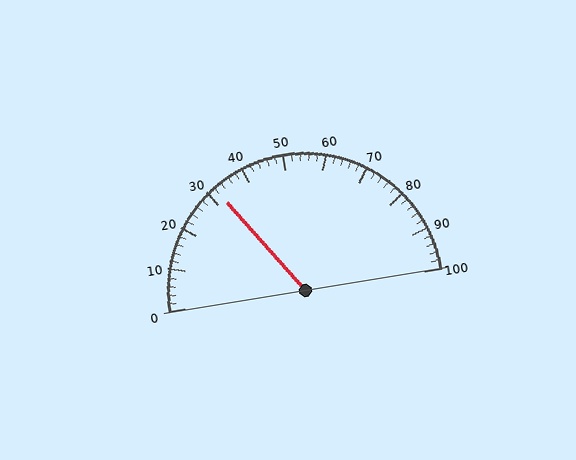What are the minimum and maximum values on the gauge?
The gauge ranges from 0 to 100.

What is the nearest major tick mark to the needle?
The nearest major tick mark is 30.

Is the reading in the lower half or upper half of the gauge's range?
The reading is in the lower half of the range (0 to 100).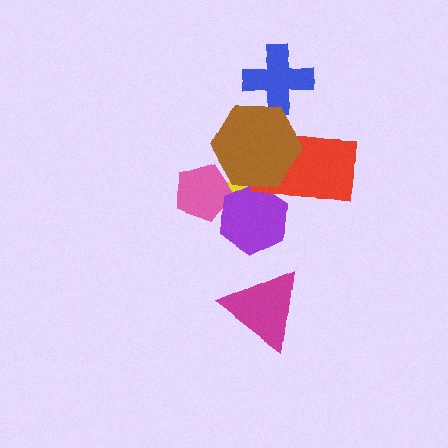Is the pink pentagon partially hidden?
Yes, it is partially covered by another shape.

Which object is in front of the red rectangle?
The brown hexagon is in front of the red rectangle.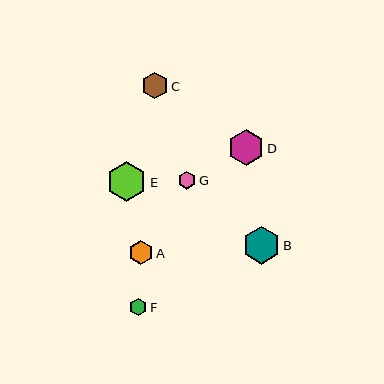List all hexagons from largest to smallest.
From largest to smallest: E, B, D, C, A, G, F.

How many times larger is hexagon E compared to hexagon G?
Hexagon E is approximately 2.3 times the size of hexagon G.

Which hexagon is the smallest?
Hexagon F is the smallest with a size of approximately 18 pixels.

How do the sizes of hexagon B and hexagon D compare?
Hexagon B and hexagon D are approximately the same size.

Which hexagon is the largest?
Hexagon E is the largest with a size of approximately 40 pixels.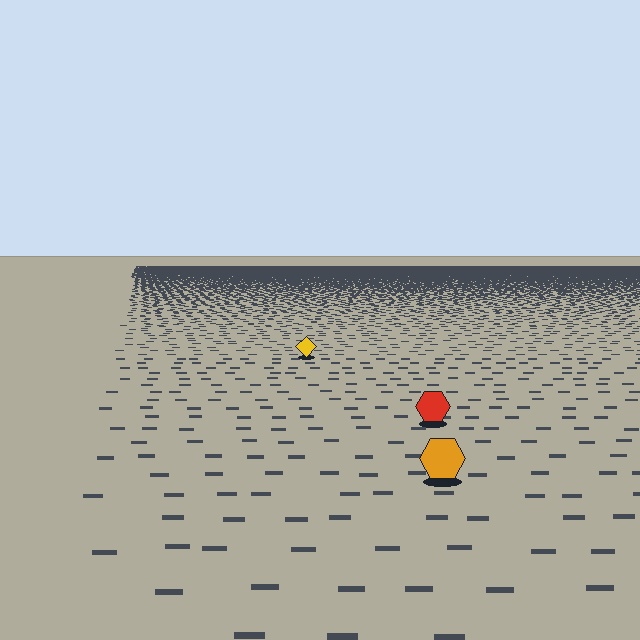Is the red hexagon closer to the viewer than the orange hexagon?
No. The orange hexagon is closer — you can tell from the texture gradient: the ground texture is coarser near it.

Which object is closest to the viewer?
The orange hexagon is closest. The texture marks near it are larger and more spread out.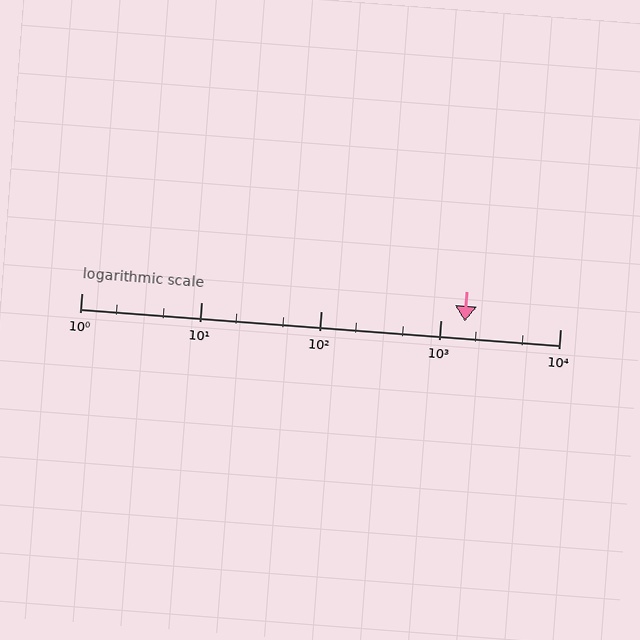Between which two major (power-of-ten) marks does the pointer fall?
The pointer is between 1000 and 10000.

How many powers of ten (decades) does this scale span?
The scale spans 4 decades, from 1 to 10000.